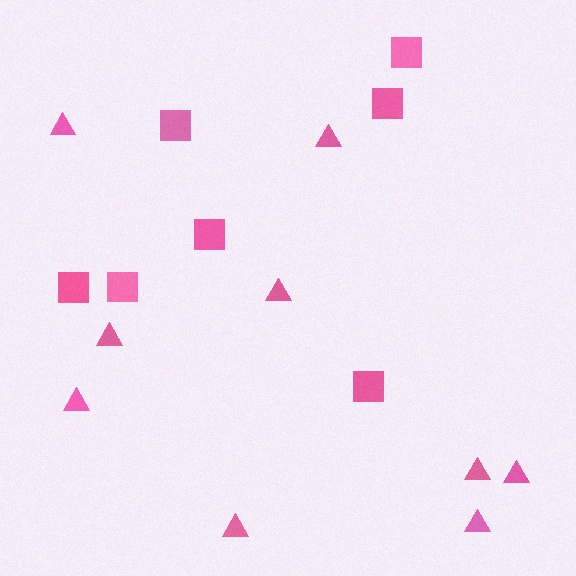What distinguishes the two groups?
There are 2 groups: one group of squares (7) and one group of triangles (9).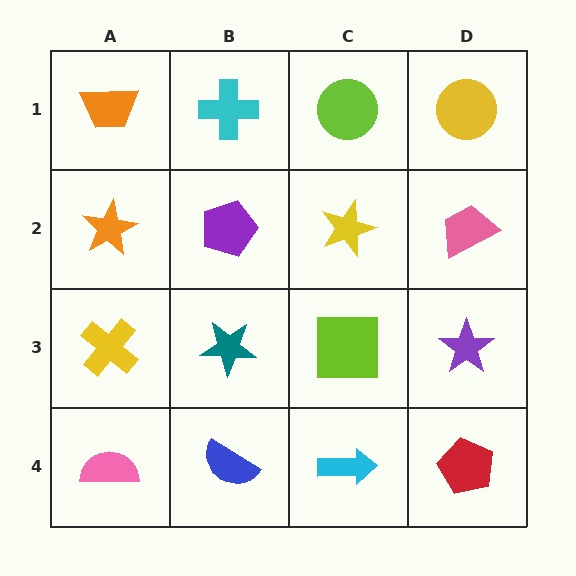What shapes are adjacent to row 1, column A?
An orange star (row 2, column A), a cyan cross (row 1, column B).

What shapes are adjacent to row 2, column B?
A cyan cross (row 1, column B), a teal star (row 3, column B), an orange star (row 2, column A), a yellow star (row 2, column C).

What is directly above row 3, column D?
A pink trapezoid.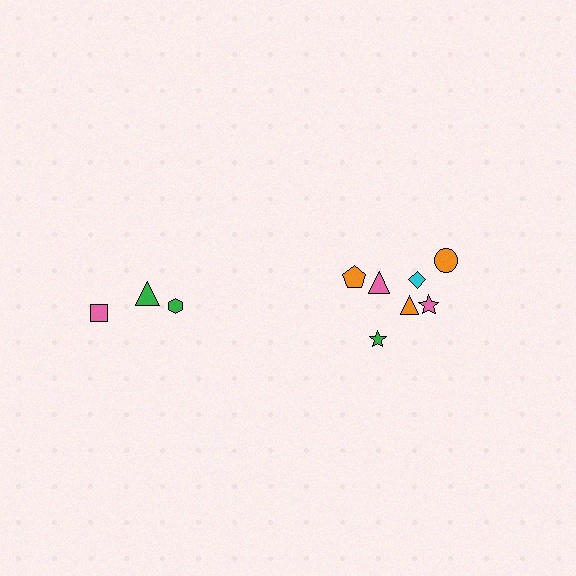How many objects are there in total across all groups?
There are 10 objects.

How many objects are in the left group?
There are 3 objects.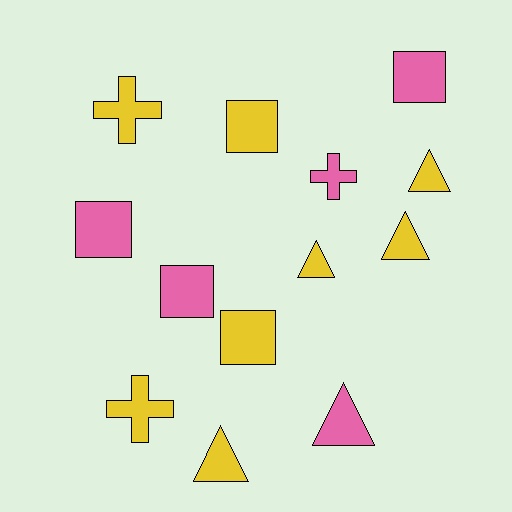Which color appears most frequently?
Yellow, with 8 objects.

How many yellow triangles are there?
There are 4 yellow triangles.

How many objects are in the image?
There are 13 objects.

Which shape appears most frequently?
Triangle, with 5 objects.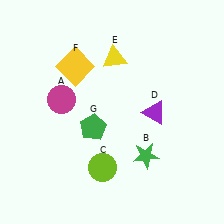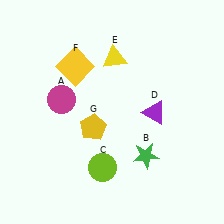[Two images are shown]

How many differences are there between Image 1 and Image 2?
There is 1 difference between the two images.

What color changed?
The pentagon (G) changed from green in Image 1 to yellow in Image 2.